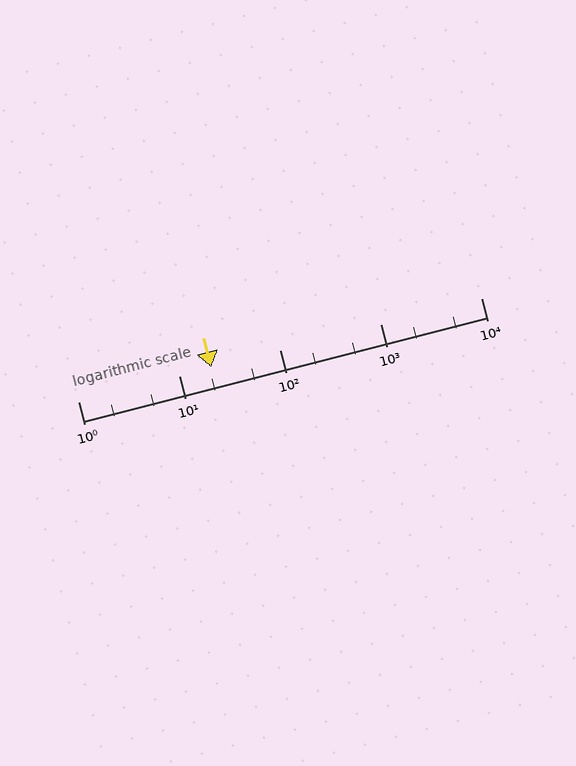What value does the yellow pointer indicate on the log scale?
The pointer indicates approximately 21.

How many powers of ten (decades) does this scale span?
The scale spans 4 decades, from 1 to 10000.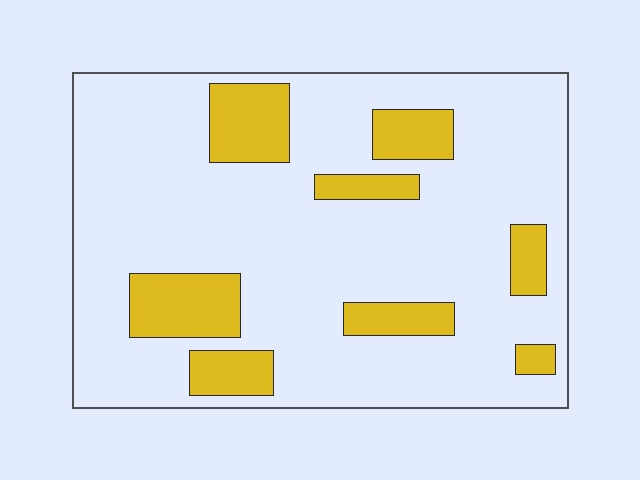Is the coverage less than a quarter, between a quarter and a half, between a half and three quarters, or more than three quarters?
Less than a quarter.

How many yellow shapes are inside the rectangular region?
8.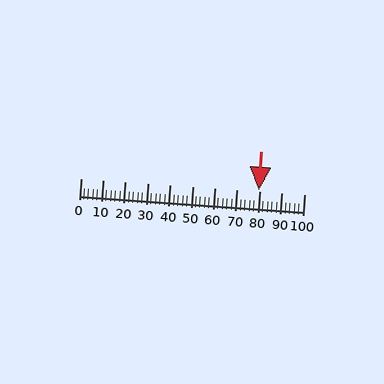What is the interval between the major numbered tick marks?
The major tick marks are spaced 10 units apart.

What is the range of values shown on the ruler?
The ruler shows values from 0 to 100.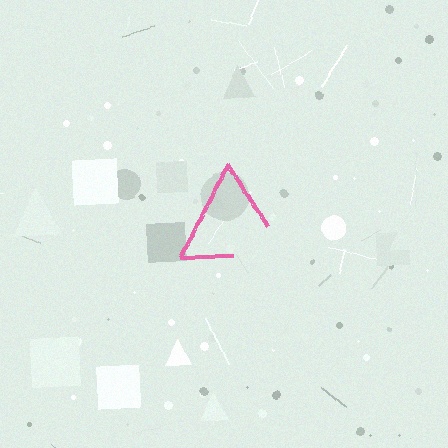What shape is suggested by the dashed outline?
The dashed outline suggests a triangle.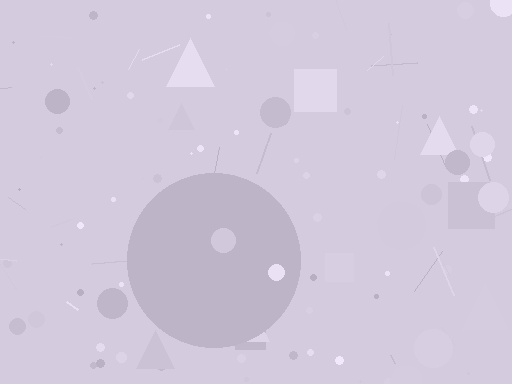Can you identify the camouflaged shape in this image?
The camouflaged shape is a circle.